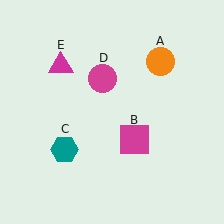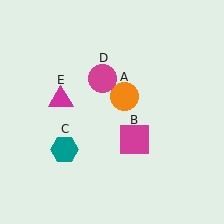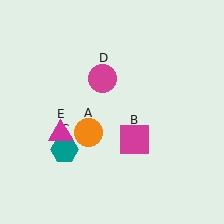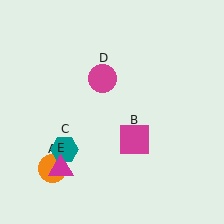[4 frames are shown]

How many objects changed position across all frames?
2 objects changed position: orange circle (object A), magenta triangle (object E).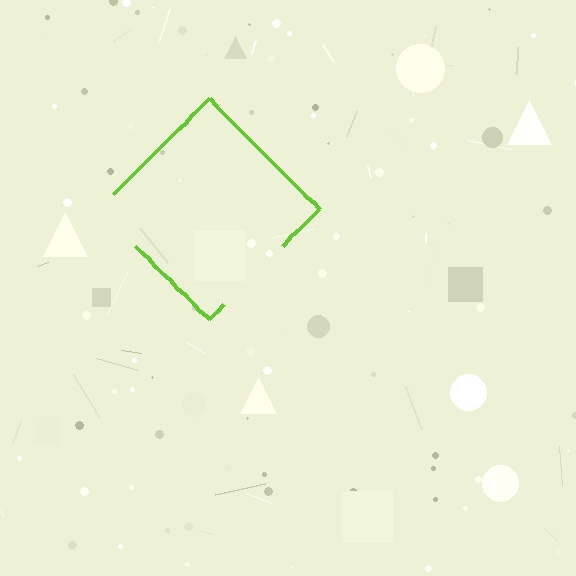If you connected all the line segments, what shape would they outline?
They would outline a diamond.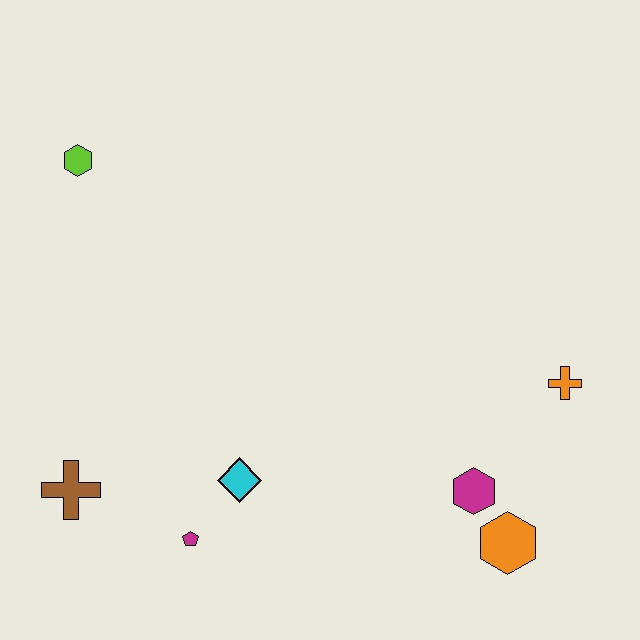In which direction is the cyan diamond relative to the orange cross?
The cyan diamond is to the left of the orange cross.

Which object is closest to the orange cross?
The magenta hexagon is closest to the orange cross.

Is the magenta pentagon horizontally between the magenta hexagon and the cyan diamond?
No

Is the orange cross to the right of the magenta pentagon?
Yes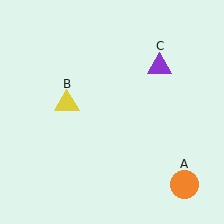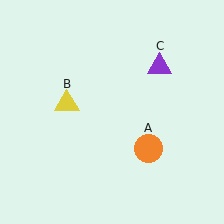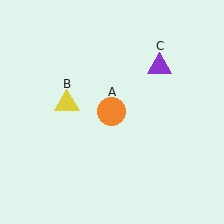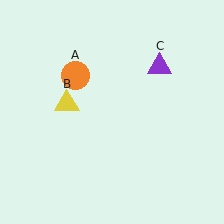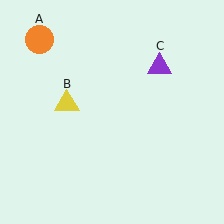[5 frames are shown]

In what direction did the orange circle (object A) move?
The orange circle (object A) moved up and to the left.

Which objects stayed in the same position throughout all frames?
Yellow triangle (object B) and purple triangle (object C) remained stationary.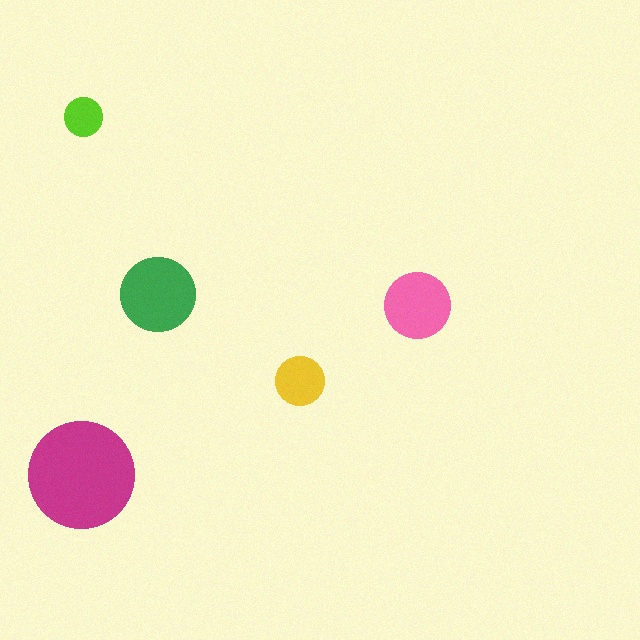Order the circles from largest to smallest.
the magenta one, the green one, the pink one, the yellow one, the lime one.